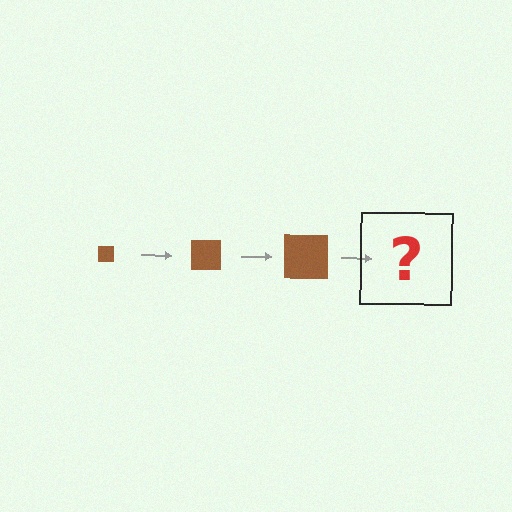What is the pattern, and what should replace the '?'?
The pattern is that the square gets progressively larger each step. The '?' should be a brown square, larger than the previous one.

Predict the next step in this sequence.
The next step is a brown square, larger than the previous one.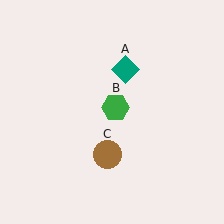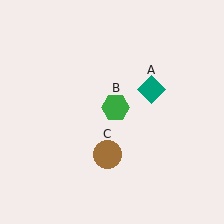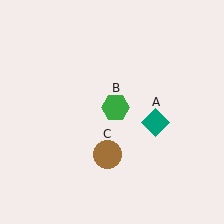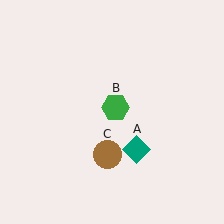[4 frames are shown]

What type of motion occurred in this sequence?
The teal diamond (object A) rotated clockwise around the center of the scene.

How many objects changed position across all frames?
1 object changed position: teal diamond (object A).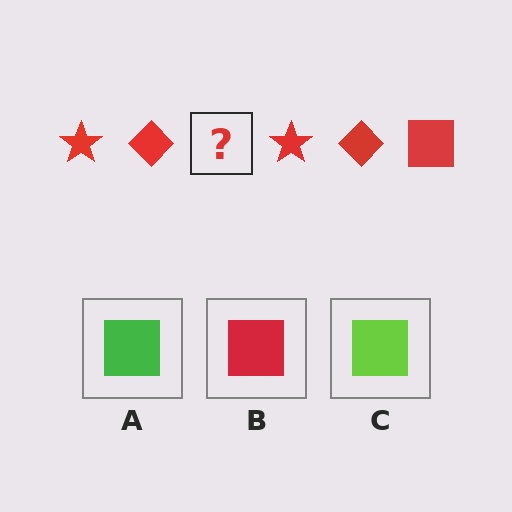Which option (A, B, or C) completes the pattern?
B.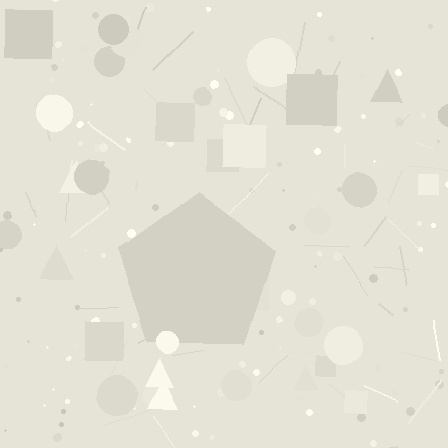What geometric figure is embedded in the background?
A pentagon is embedded in the background.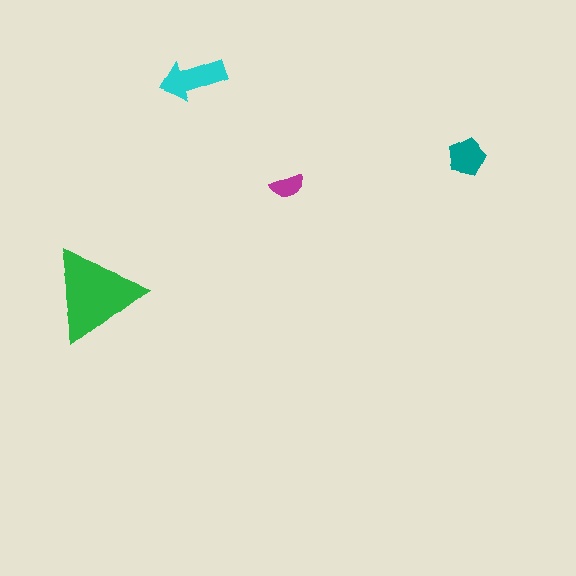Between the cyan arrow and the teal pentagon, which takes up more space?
The cyan arrow.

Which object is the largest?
The green triangle.